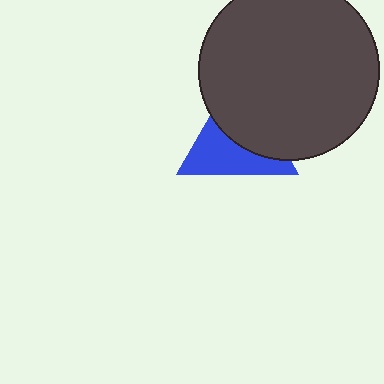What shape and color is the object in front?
The object in front is a dark gray circle.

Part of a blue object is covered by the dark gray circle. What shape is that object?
It is a triangle.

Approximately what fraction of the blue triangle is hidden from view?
Roughly 50% of the blue triangle is hidden behind the dark gray circle.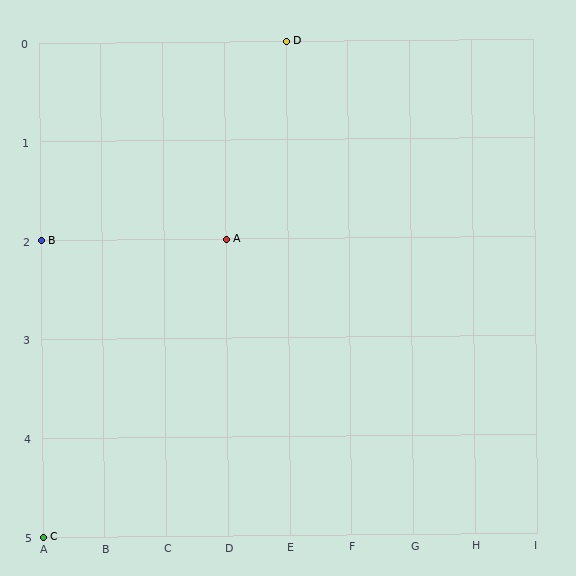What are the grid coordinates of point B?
Point B is at grid coordinates (A, 2).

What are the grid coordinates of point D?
Point D is at grid coordinates (E, 0).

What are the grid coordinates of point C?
Point C is at grid coordinates (A, 5).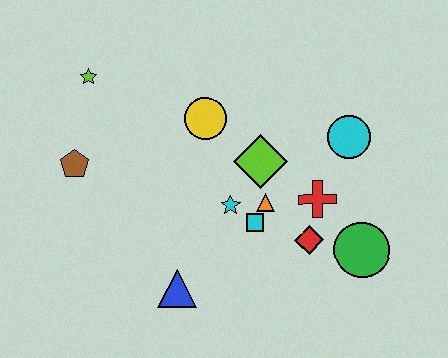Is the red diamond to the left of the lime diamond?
No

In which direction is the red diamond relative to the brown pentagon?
The red diamond is to the right of the brown pentagon.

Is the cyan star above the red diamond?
Yes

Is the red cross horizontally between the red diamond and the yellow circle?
No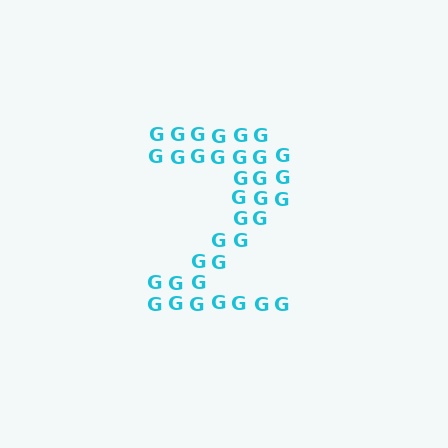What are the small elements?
The small elements are letter G's.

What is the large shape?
The large shape is the digit 2.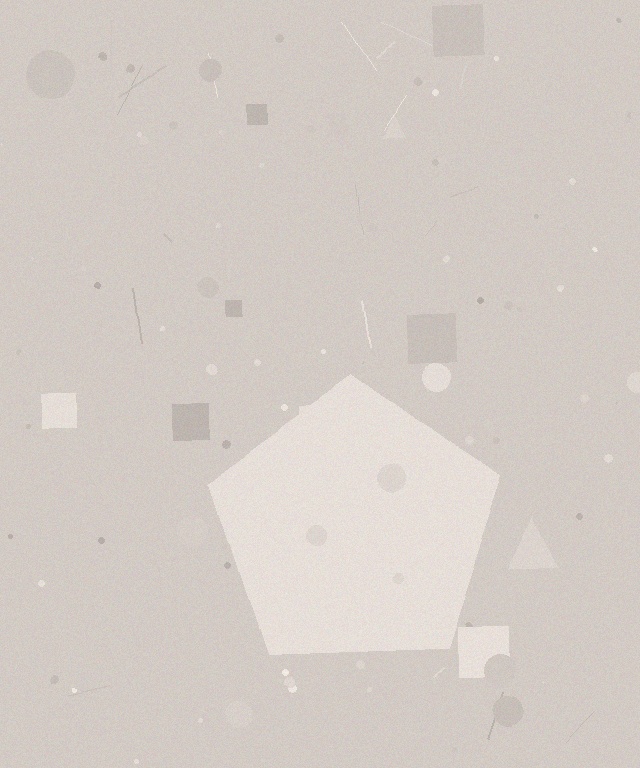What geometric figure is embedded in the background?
A pentagon is embedded in the background.